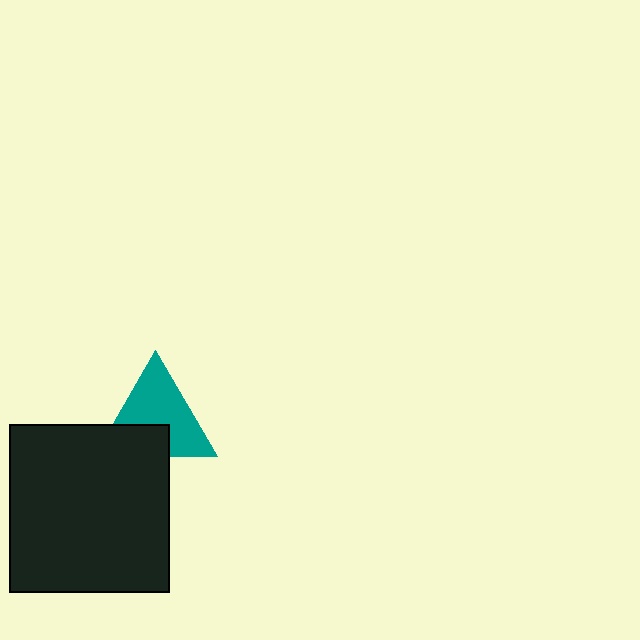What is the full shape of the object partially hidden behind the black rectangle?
The partially hidden object is a teal triangle.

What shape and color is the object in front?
The object in front is a black rectangle.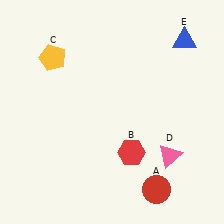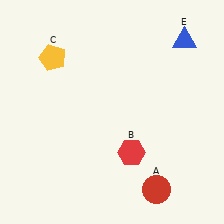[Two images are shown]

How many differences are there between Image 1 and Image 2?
There is 1 difference between the two images.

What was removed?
The pink triangle (D) was removed in Image 2.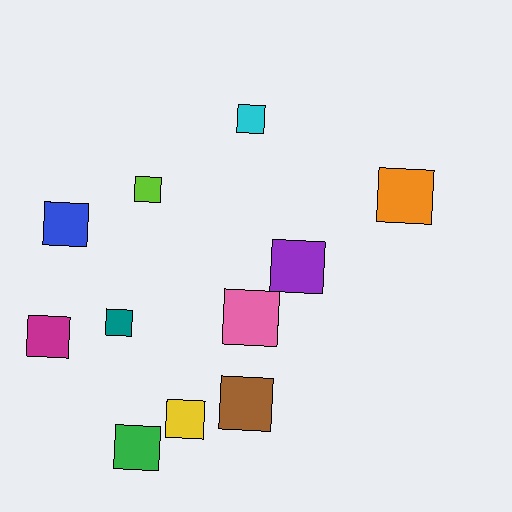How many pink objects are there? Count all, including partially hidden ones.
There is 1 pink object.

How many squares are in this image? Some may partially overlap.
There are 11 squares.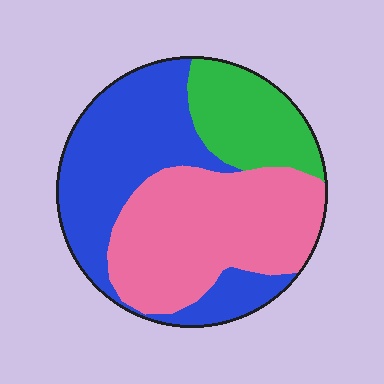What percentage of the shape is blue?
Blue covers around 40% of the shape.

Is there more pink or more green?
Pink.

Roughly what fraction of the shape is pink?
Pink covers roughly 40% of the shape.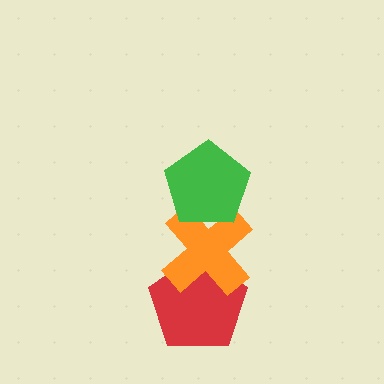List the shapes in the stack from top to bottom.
From top to bottom: the green pentagon, the orange cross, the red pentagon.